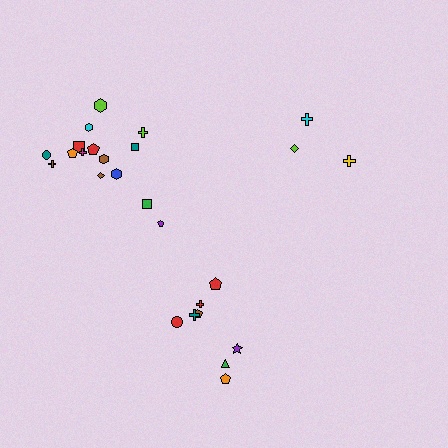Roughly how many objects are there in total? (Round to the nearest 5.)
Roughly 25 objects in total.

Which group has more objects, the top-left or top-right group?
The top-left group.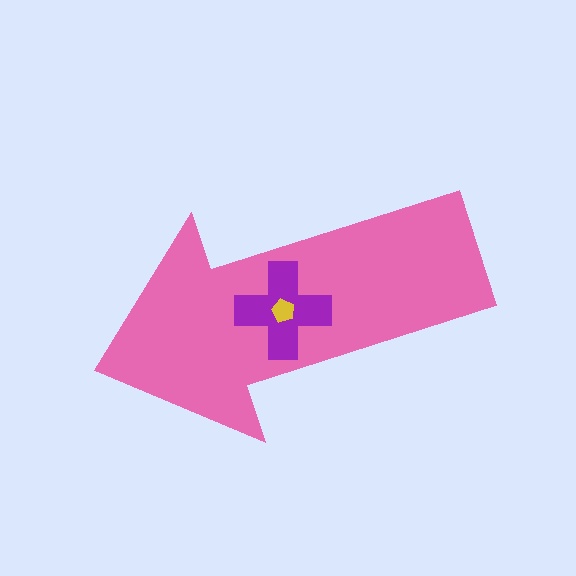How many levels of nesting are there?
3.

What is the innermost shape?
The yellow pentagon.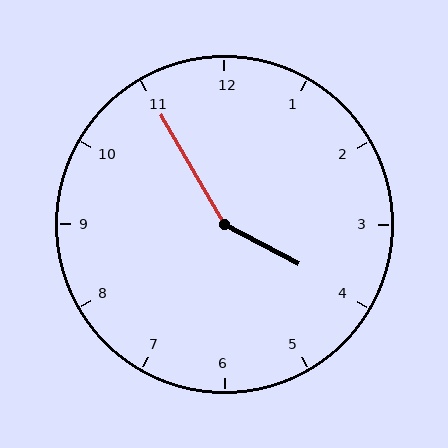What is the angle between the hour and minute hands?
Approximately 148 degrees.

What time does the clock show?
3:55.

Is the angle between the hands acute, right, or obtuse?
It is obtuse.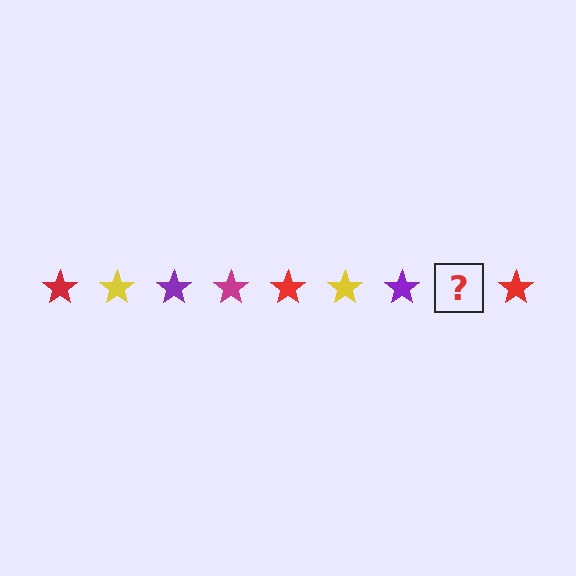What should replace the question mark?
The question mark should be replaced with a magenta star.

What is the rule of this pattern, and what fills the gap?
The rule is that the pattern cycles through red, yellow, purple, magenta stars. The gap should be filled with a magenta star.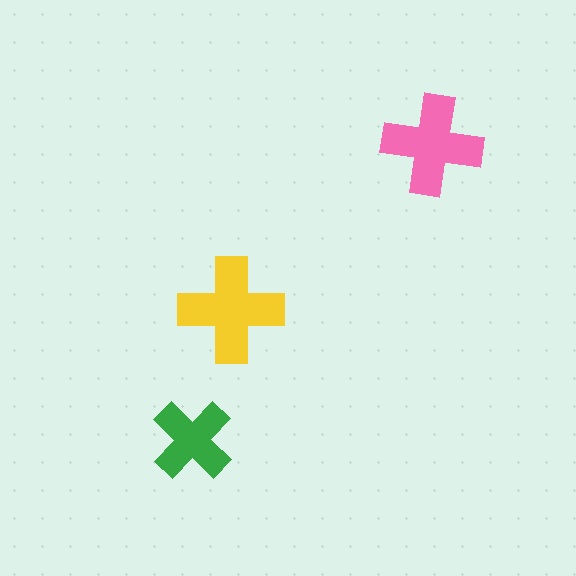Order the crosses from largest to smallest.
the yellow one, the pink one, the green one.